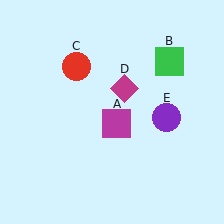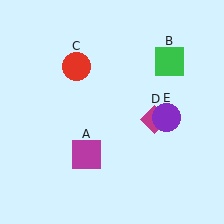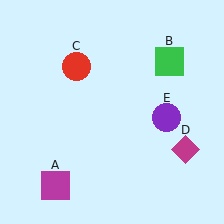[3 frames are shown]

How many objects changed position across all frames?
2 objects changed position: magenta square (object A), magenta diamond (object D).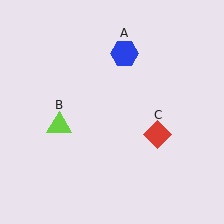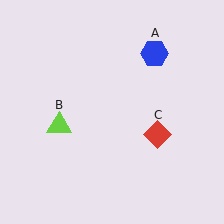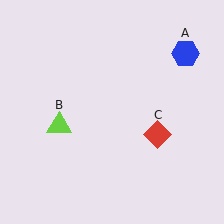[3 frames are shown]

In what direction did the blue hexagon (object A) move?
The blue hexagon (object A) moved right.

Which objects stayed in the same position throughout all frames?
Lime triangle (object B) and red diamond (object C) remained stationary.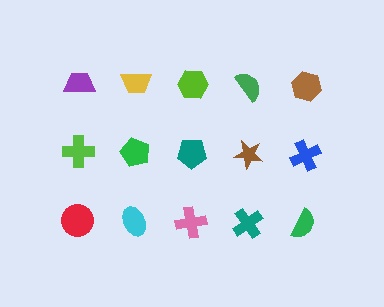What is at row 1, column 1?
A purple trapezoid.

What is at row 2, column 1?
A lime cross.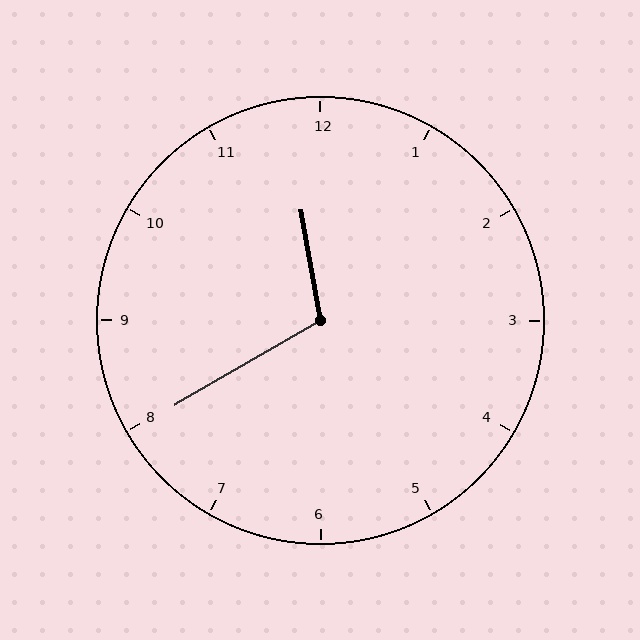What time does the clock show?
11:40.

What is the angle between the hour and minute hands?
Approximately 110 degrees.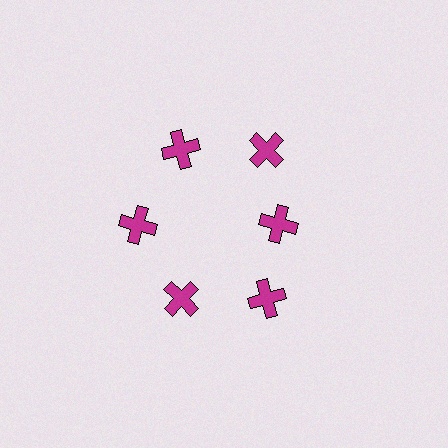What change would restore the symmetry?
The symmetry would be restored by moving it outward, back onto the ring so that all 6 crosses sit at equal angles and equal distance from the center.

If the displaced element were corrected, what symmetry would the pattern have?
It would have 6-fold rotational symmetry — the pattern would map onto itself every 60 degrees.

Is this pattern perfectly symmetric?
No. The 6 magenta crosses are arranged in a ring, but one element near the 3 o'clock position is pulled inward toward the center, breaking the 6-fold rotational symmetry.